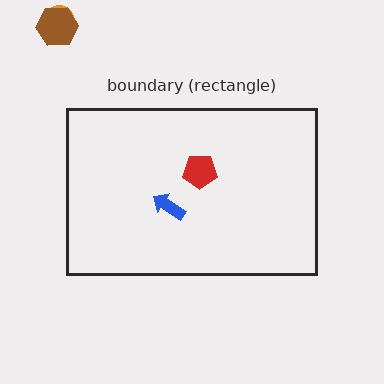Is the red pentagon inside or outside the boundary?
Inside.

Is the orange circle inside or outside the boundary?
Outside.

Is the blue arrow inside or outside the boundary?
Inside.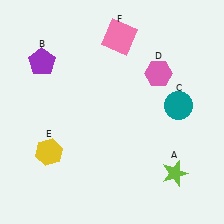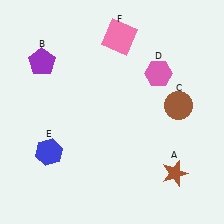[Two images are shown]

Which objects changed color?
A changed from lime to brown. C changed from teal to brown. E changed from yellow to blue.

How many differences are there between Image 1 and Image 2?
There are 3 differences between the two images.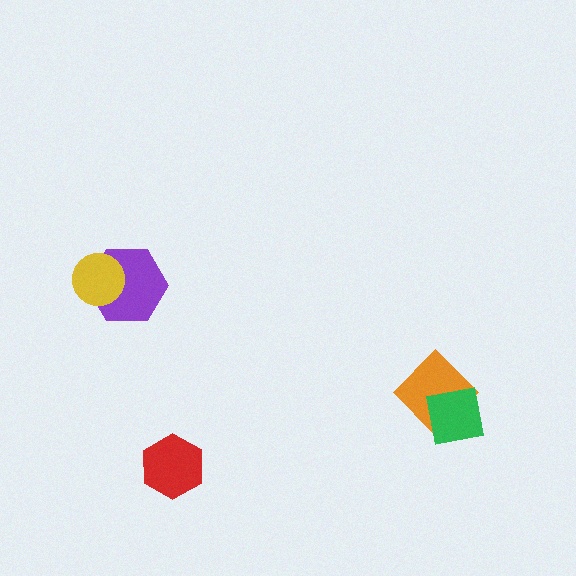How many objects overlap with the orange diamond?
1 object overlaps with the orange diamond.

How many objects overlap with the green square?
1 object overlaps with the green square.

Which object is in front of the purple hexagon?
The yellow circle is in front of the purple hexagon.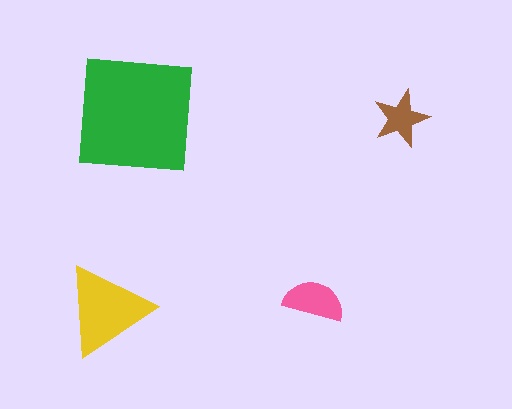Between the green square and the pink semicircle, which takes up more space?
The green square.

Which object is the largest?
The green square.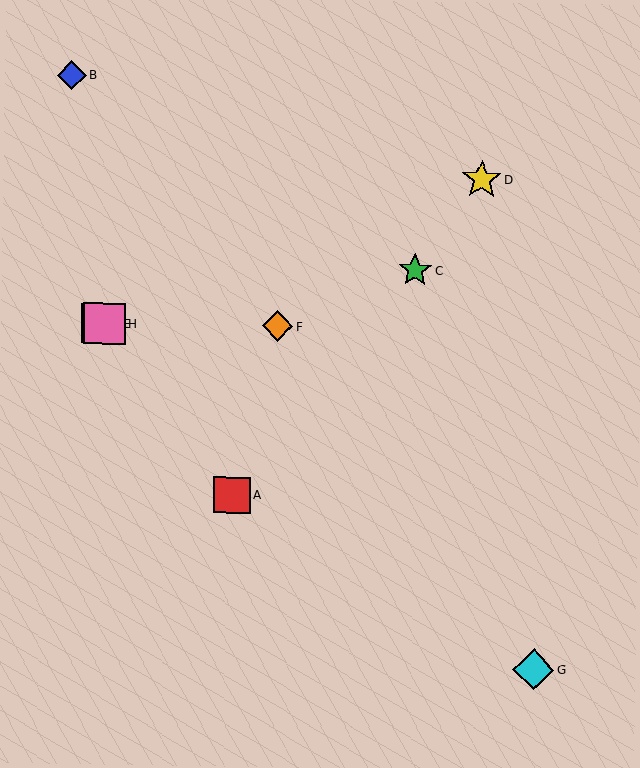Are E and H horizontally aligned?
Yes, both are at y≈323.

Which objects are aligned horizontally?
Objects E, F, H are aligned horizontally.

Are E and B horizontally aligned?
No, E is at y≈323 and B is at y≈75.